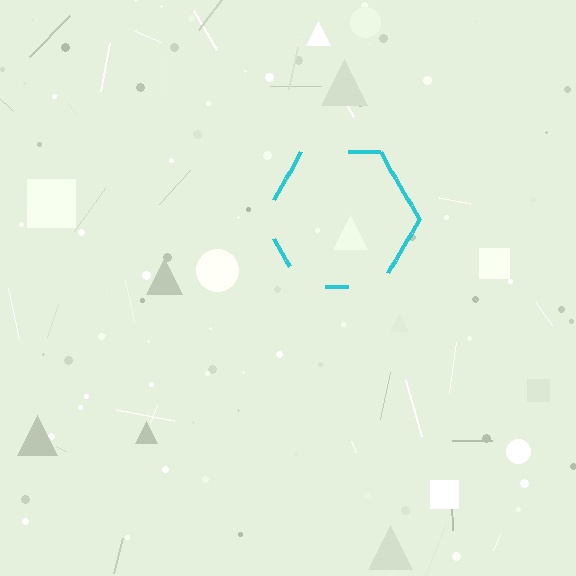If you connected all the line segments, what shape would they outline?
They would outline a hexagon.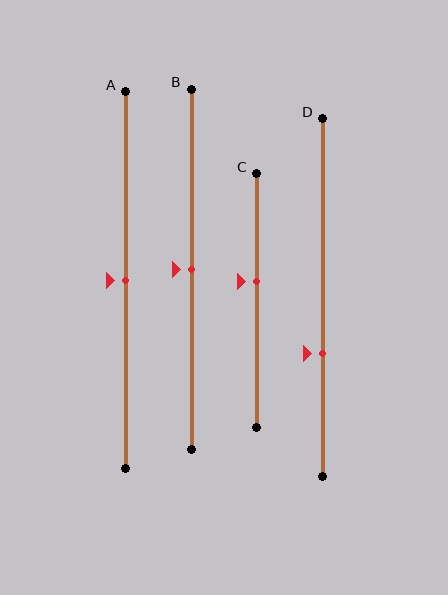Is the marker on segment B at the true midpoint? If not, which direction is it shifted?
Yes, the marker on segment B is at the true midpoint.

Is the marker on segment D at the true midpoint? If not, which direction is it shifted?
No, the marker on segment D is shifted downward by about 16% of the segment length.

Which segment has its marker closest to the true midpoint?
Segment A has its marker closest to the true midpoint.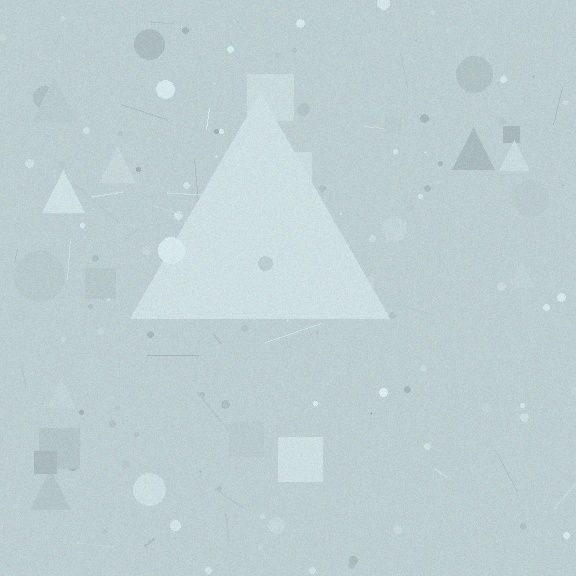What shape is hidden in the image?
A triangle is hidden in the image.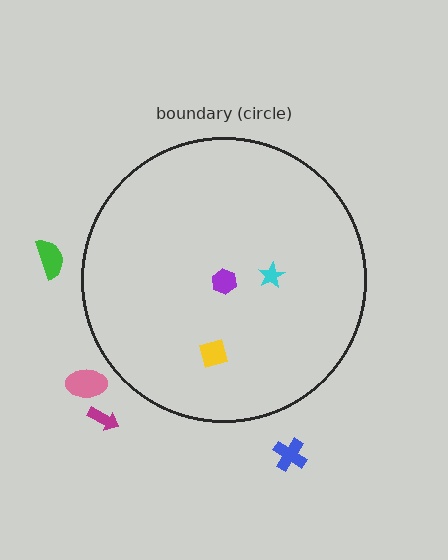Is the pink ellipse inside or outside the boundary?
Outside.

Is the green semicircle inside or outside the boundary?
Outside.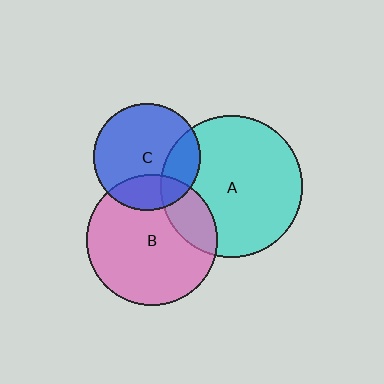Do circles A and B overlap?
Yes.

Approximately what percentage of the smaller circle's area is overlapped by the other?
Approximately 20%.